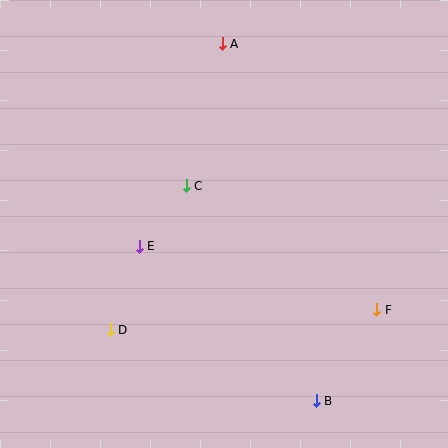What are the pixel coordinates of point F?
Point F is at (377, 310).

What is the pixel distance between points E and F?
The distance between E and F is 246 pixels.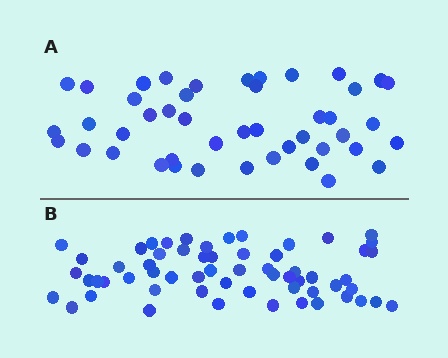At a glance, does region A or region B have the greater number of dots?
Region B (the bottom region) has more dots.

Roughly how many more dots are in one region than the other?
Region B has approximately 15 more dots than region A.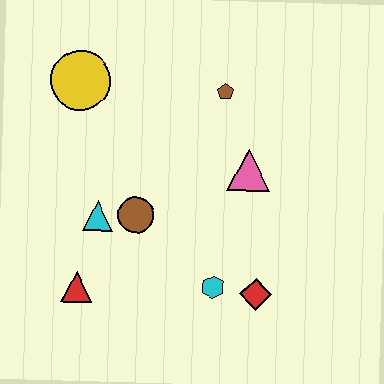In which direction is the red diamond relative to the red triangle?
The red diamond is to the right of the red triangle.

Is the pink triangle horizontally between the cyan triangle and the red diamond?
Yes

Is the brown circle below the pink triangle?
Yes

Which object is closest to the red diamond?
The cyan hexagon is closest to the red diamond.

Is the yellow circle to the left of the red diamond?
Yes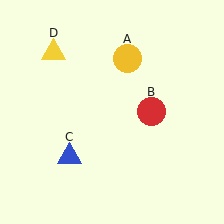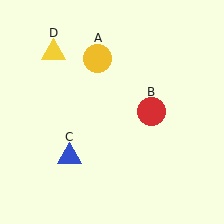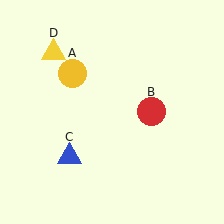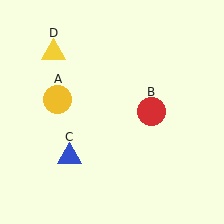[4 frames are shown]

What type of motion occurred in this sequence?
The yellow circle (object A) rotated counterclockwise around the center of the scene.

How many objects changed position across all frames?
1 object changed position: yellow circle (object A).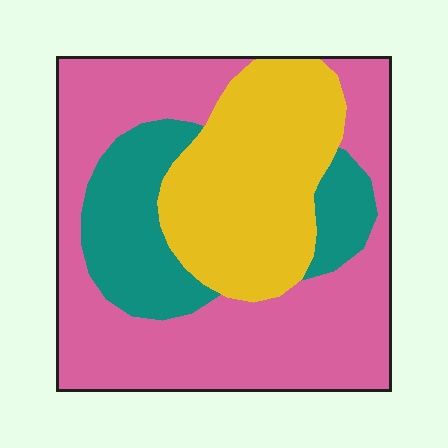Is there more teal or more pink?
Pink.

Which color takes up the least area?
Teal, at roughly 20%.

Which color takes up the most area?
Pink, at roughly 50%.